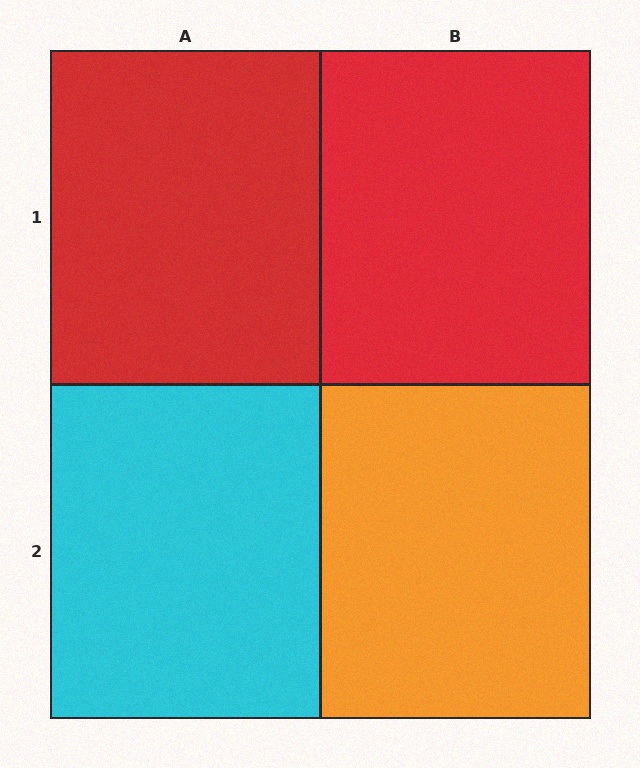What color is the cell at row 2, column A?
Cyan.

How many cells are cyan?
1 cell is cyan.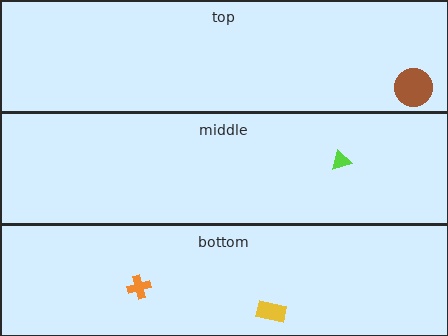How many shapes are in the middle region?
1.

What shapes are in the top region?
The brown circle.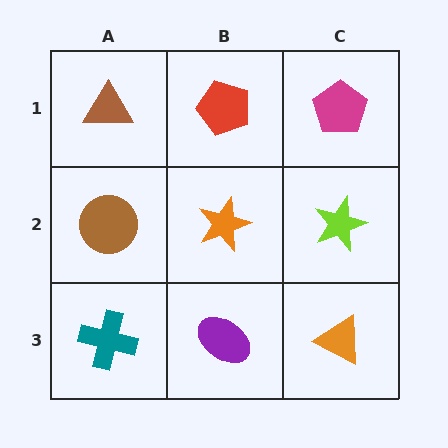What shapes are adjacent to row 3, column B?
An orange star (row 2, column B), a teal cross (row 3, column A), an orange triangle (row 3, column C).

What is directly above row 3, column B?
An orange star.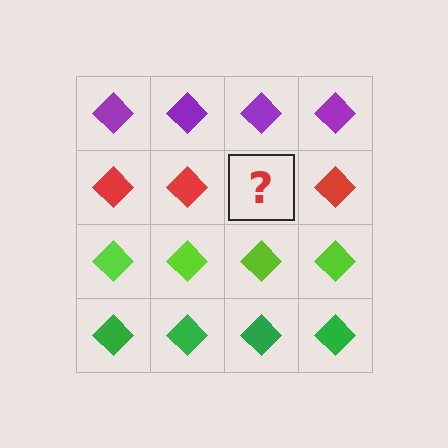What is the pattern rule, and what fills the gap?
The rule is that each row has a consistent color. The gap should be filled with a red diamond.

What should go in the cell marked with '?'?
The missing cell should contain a red diamond.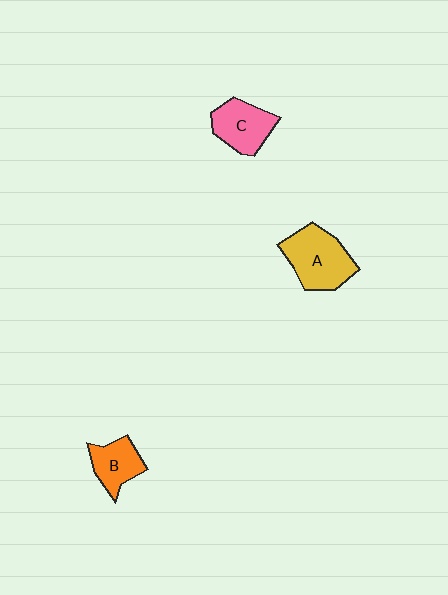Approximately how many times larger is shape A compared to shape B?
Approximately 1.6 times.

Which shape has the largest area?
Shape A (yellow).